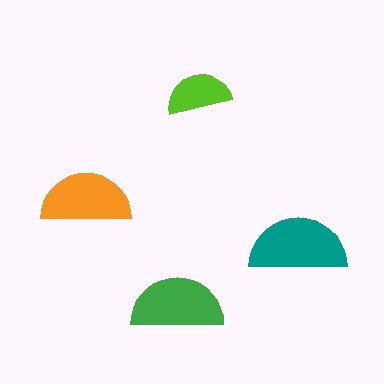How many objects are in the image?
There are 4 objects in the image.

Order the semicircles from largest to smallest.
the teal one, the green one, the orange one, the lime one.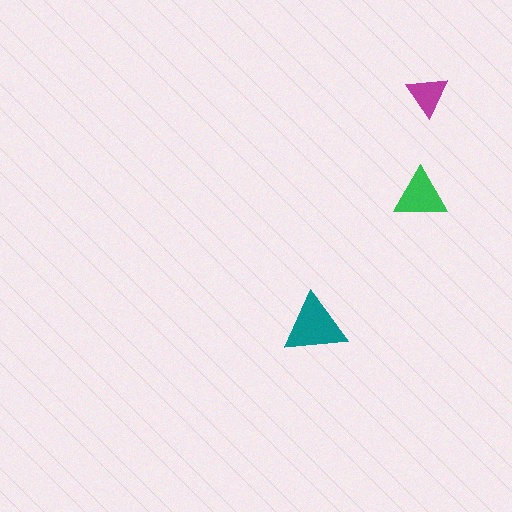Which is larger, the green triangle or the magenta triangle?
The green one.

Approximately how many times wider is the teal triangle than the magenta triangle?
About 1.5 times wider.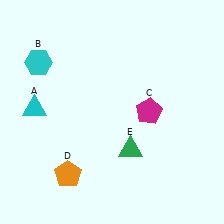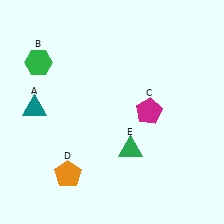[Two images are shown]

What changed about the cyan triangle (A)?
In Image 1, A is cyan. In Image 2, it changed to teal.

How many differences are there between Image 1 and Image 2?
There are 2 differences between the two images.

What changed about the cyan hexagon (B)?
In Image 1, B is cyan. In Image 2, it changed to green.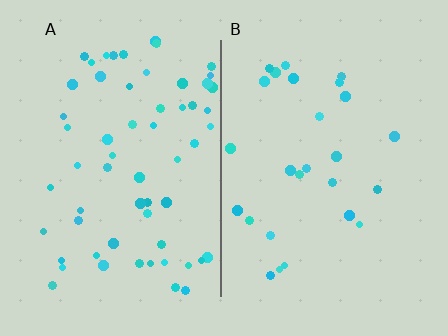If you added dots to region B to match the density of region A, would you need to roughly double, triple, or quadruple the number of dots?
Approximately double.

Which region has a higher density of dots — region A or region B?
A (the left).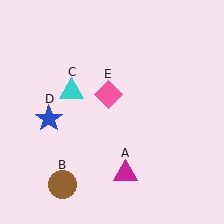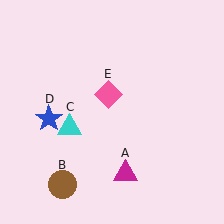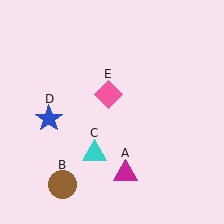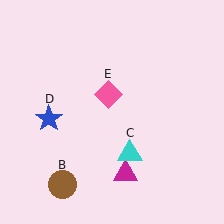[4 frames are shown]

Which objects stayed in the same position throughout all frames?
Magenta triangle (object A) and brown circle (object B) and blue star (object D) and pink diamond (object E) remained stationary.